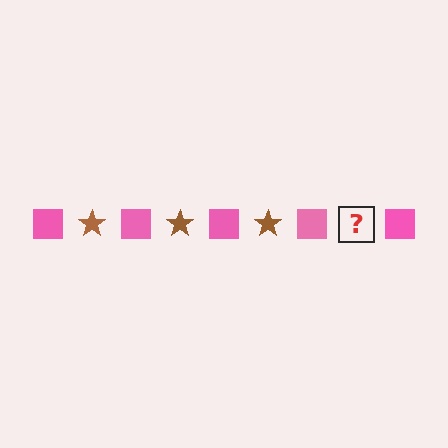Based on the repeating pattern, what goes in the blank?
The blank should be a brown star.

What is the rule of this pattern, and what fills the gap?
The rule is that the pattern alternates between pink square and brown star. The gap should be filled with a brown star.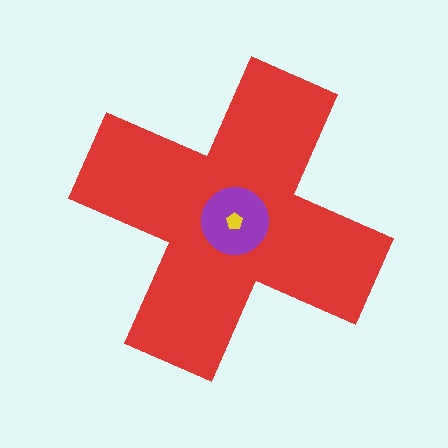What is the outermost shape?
The red cross.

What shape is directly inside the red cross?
The purple circle.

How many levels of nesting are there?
3.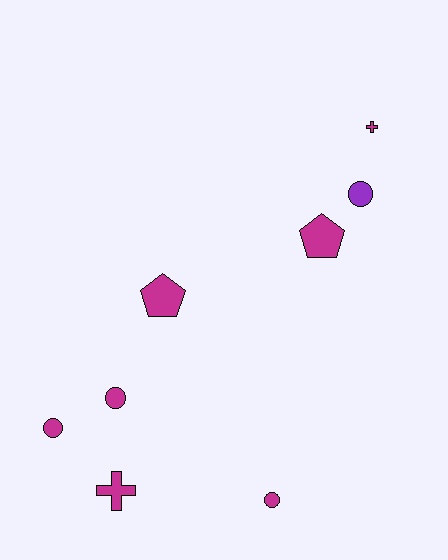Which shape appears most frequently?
Circle, with 4 objects.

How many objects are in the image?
There are 8 objects.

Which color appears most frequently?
Magenta, with 7 objects.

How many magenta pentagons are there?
There are 2 magenta pentagons.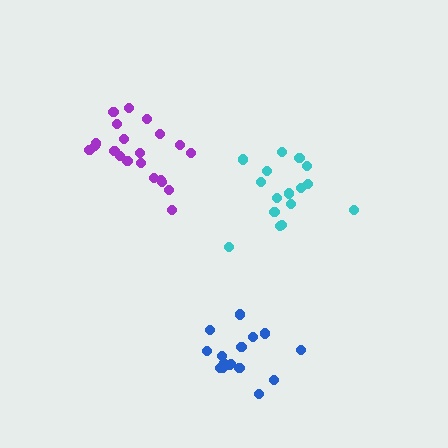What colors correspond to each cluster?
The clusters are colored: blue, cyan, purple.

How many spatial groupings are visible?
There are 3 spatial groupings.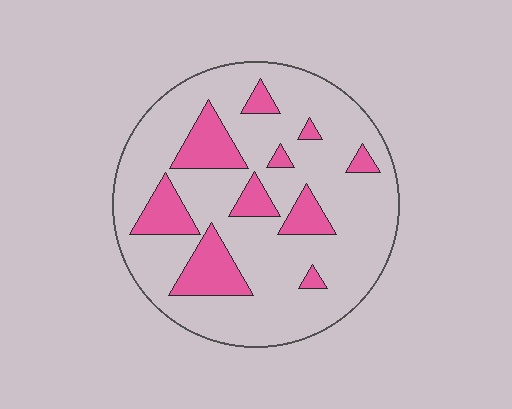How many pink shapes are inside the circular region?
10.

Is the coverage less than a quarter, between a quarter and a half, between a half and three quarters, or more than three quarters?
Less than a quarter.